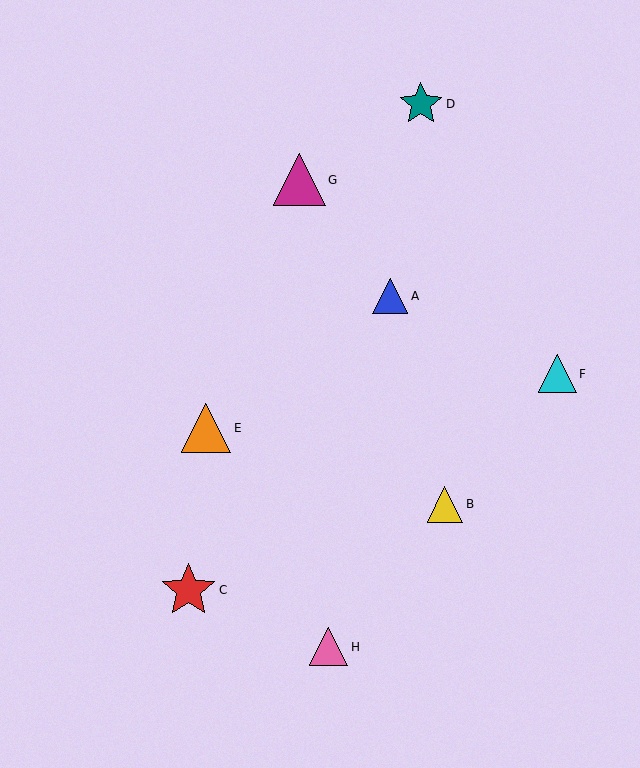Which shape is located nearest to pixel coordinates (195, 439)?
The orange triangle (labeled E) at (206, 428) is nearest to that location.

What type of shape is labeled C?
Shape C is a red star.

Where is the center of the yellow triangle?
The center of the yellow triangle is at (445, 504).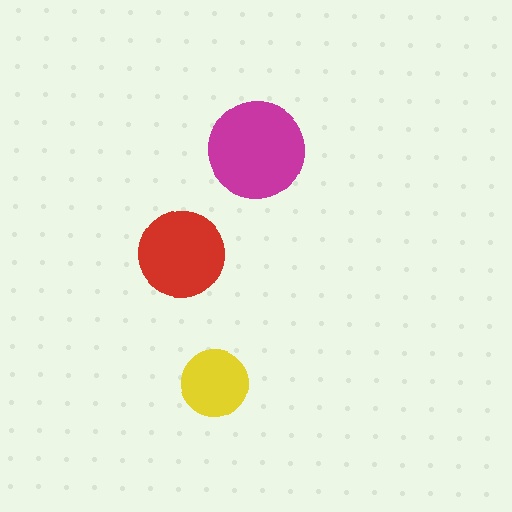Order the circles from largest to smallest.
the magenta one, the red one, the yellow one.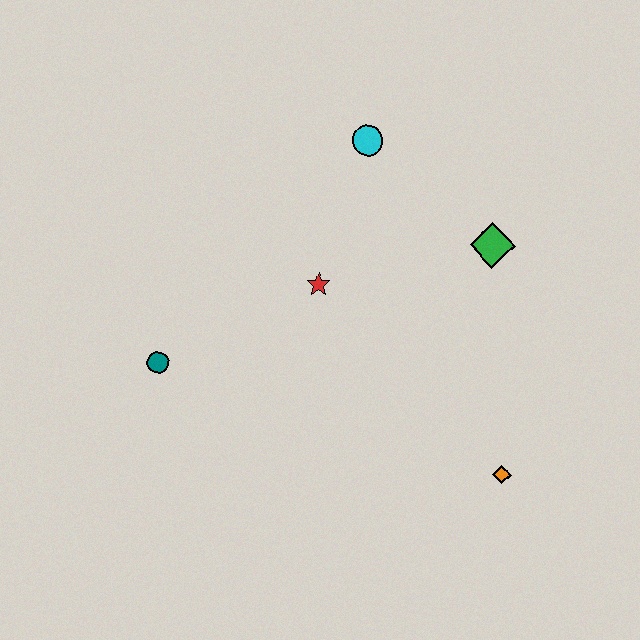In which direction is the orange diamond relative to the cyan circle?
The orange diamond is below the cyan circle.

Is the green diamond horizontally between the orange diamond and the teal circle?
Yes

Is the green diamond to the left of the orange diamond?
Yes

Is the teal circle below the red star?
Yes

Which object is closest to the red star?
The cyan circle is closest to the red star.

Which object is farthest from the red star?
The orange diamond is farthest from the red star.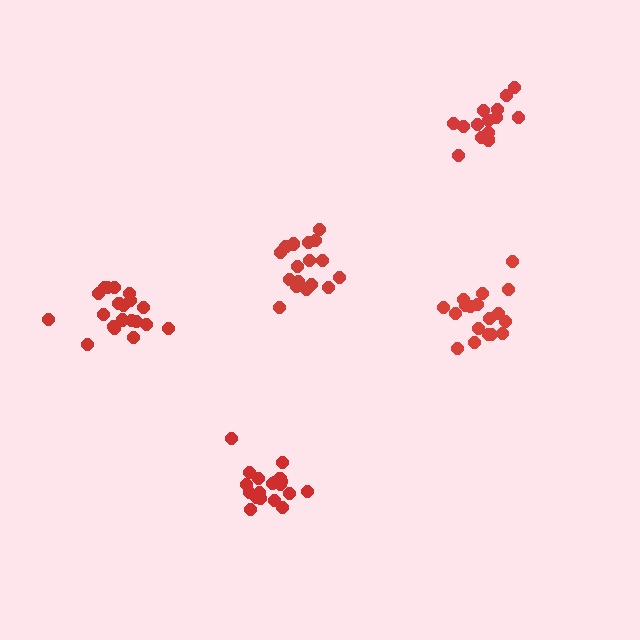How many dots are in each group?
Group 1: 20 dots, Group 2: 20 dots, Group 3: 17 dots, Group 4: 18 dots, Group 5: 14 dots (89 total).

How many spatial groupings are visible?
There are 5 spatial groupings.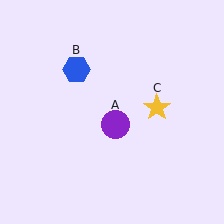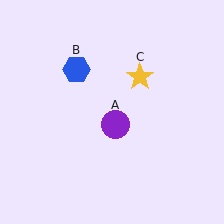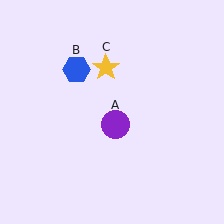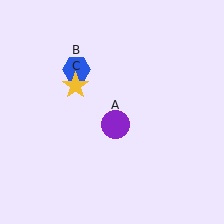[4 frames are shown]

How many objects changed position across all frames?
1 object changed position: yellow star (object C).